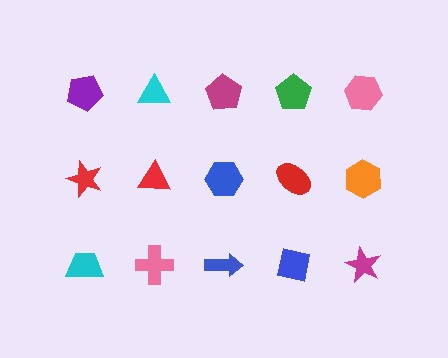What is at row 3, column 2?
A pink cross.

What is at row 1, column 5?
A pink hexagon.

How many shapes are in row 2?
5 shapes.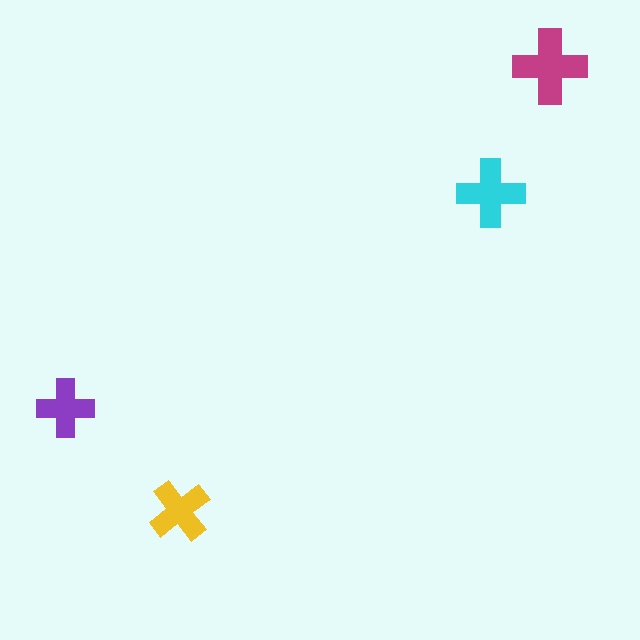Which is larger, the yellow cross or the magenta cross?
The magenta one.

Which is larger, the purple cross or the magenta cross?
The magenta one.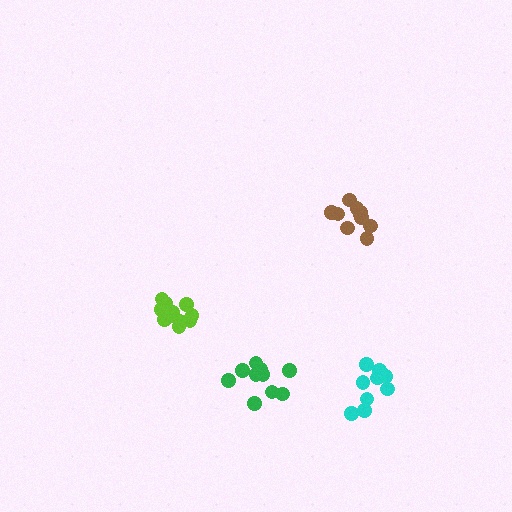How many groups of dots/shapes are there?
There are 4 groups.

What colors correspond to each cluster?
The clusters are colored: cyan, brown, green, lime.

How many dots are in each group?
Group 1: 9 dots, Group 2: 10 dots, Group 3: 10 dots, Group 4: 13 dots (42 total).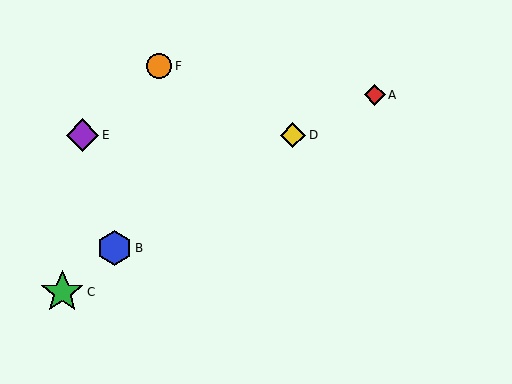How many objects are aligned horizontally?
2 objects (D, E) are aligned horizontally.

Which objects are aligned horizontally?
Objects D, E are aligned horizontally.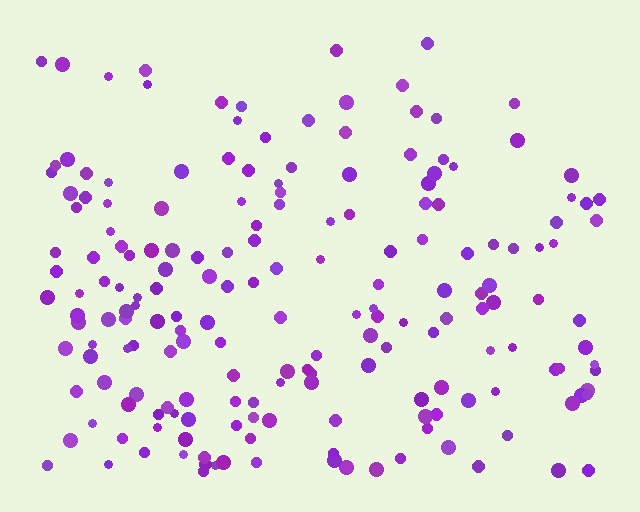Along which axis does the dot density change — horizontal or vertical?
Vertical.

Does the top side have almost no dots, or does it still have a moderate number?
Still a moderate number, just noticeably fewer than the bottom.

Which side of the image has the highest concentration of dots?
The bottom.